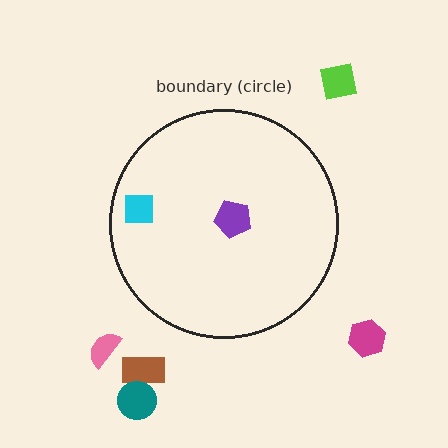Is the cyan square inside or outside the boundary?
Inside.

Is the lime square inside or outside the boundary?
Outside.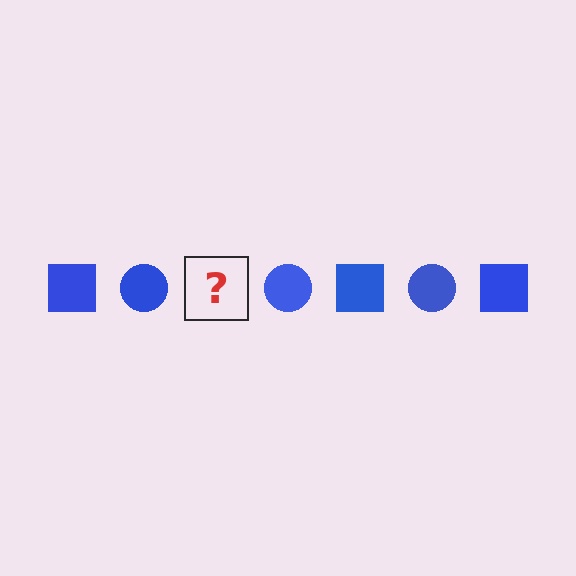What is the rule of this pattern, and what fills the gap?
The rule is that the pattern cycles through square, circle shapes in blue. The gap should be filled with a blue square.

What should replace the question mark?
The question mark should be replaced with a blue square.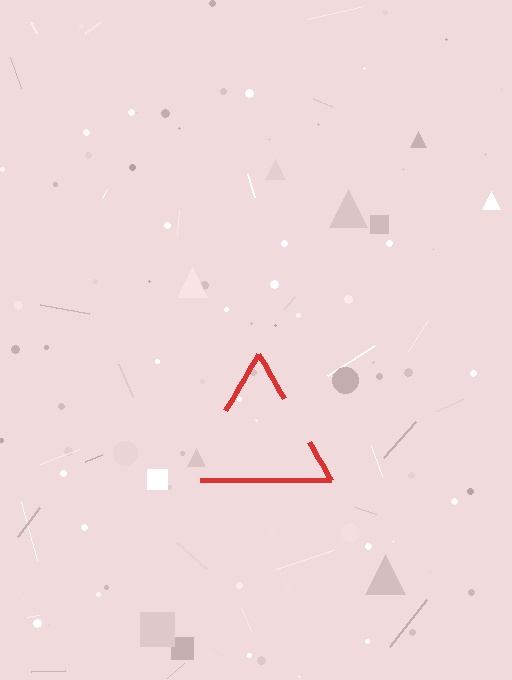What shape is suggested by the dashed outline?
The dashed outline suggests a triangle.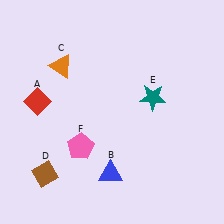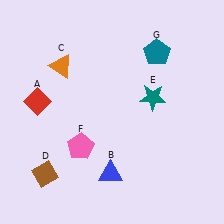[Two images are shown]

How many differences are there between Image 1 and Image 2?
There is 1 difference between the two images.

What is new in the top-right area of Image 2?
A teal pentagon (G) was added in the top-right area of Image 2.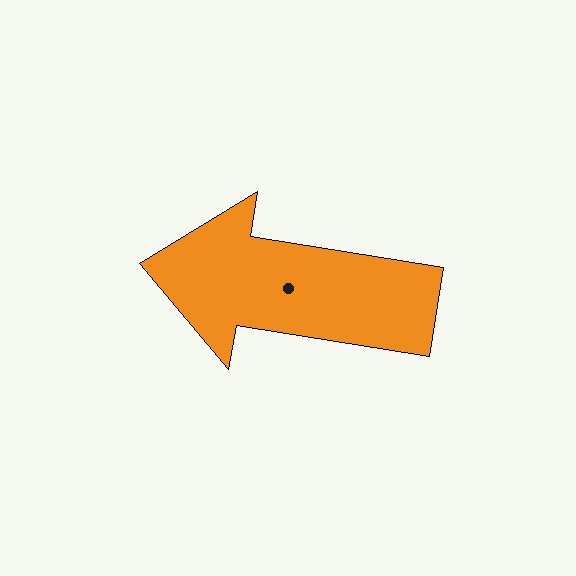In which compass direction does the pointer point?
West.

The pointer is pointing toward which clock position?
Roughly 9 o'clock.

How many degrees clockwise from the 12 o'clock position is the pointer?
Approximately 279 degrees.